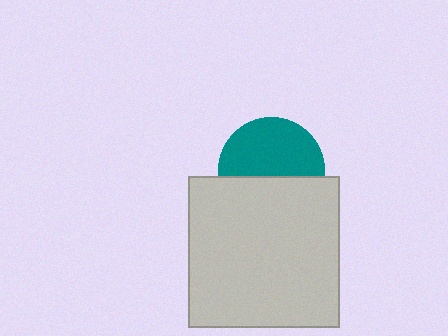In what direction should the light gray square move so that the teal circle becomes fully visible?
The light gray square should move down. That is the shortest direction to clear the overlap and leave the teal circle fully visible.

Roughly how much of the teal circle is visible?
About half of it is visible (roughly 56%).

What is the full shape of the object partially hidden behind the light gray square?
The partially hidden object is a teal circle.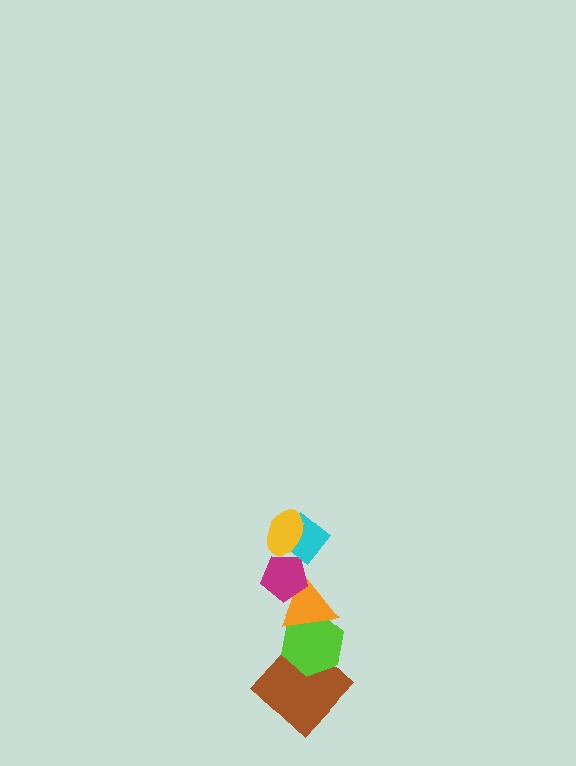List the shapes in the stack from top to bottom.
From top to bottom: the yellow ellipse, the cyan diamond, the magenta pentagon, the orange triangle, the lime hexagon, the brown diamond.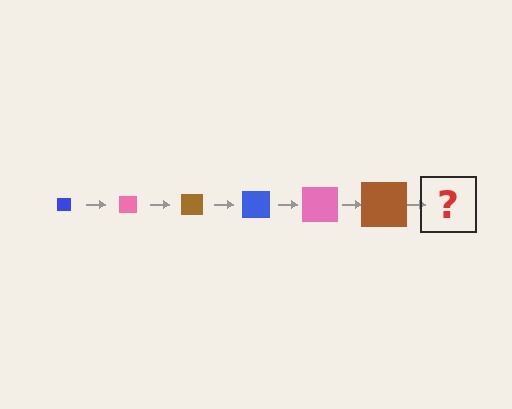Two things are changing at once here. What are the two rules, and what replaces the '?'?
The two rules are that the square grows larger each step and the color cycles through blue, pink, and brown. The '?' should be a blue square, larger than the previous one.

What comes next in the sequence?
The next element should be a blue square, larger than the previous one.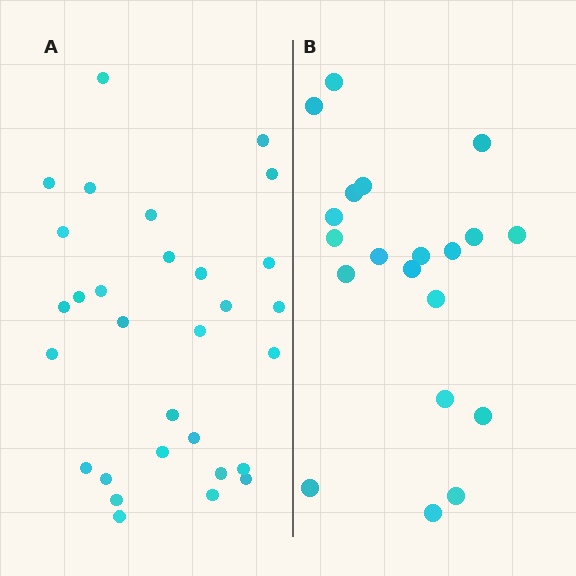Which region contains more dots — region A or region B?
Region A (the left region) has more dots.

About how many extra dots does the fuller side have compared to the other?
Region A has roughly 10 or so more dots than region B.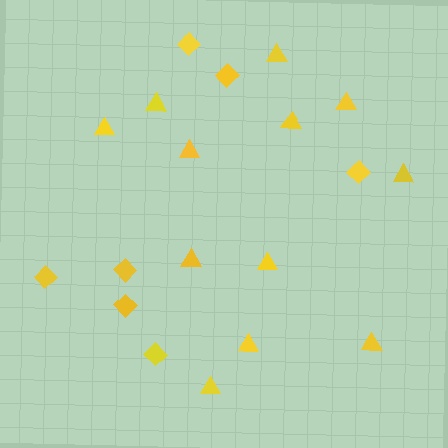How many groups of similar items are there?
There are 2 groups: one group of triangles (12) and one group of diamonds (7).